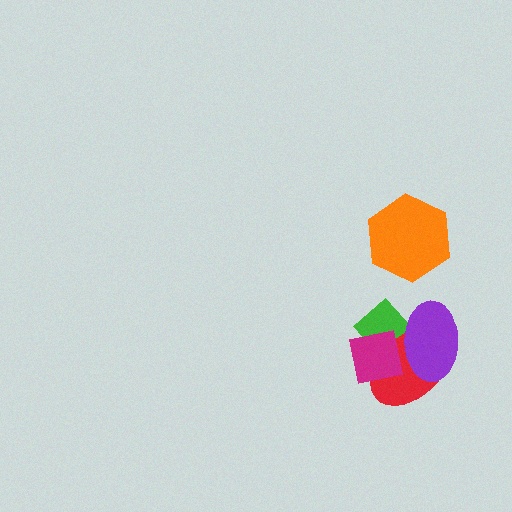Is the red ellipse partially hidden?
Yes, it is partially covered by another shape.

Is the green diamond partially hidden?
Yes, it is partially covered by another shape.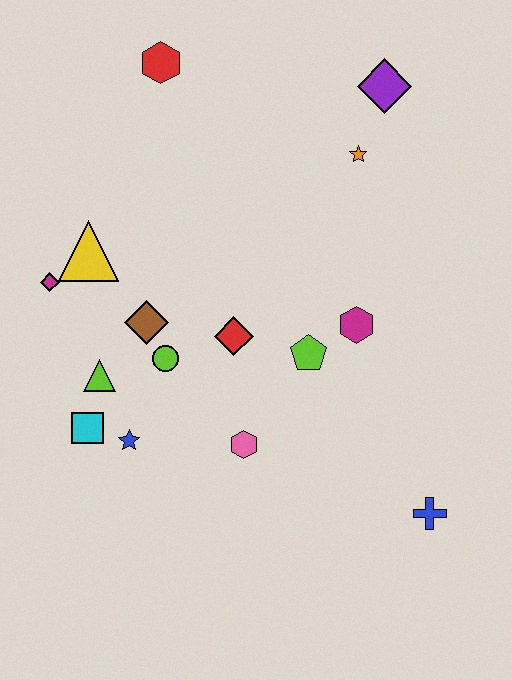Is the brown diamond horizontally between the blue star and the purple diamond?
Yes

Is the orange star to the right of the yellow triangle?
Yes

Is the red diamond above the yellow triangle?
No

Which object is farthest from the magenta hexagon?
The red hexagon is farthest from the magenta hexagon.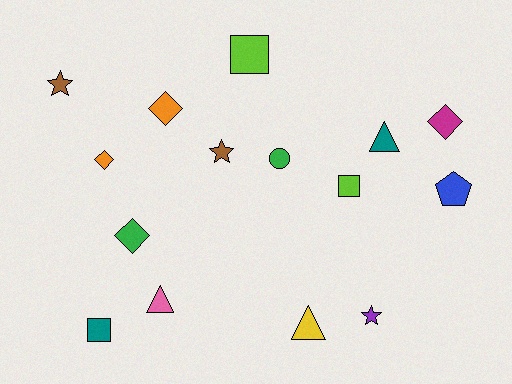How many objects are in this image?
There are 15 objects.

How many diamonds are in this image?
There are 4 diamonds.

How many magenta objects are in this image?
There is 1 magenta object.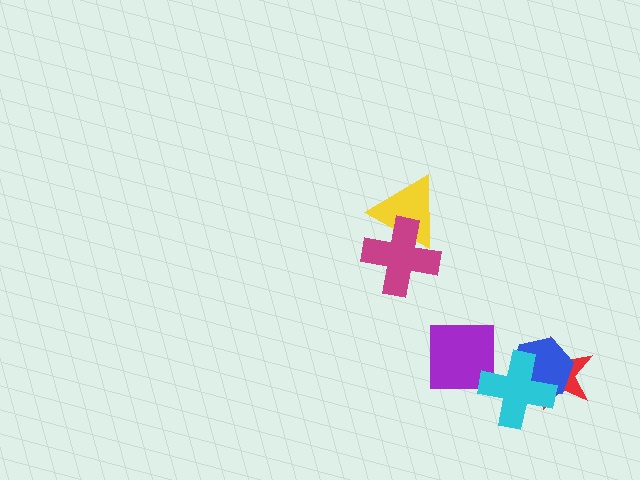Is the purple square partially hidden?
No, no other shape covers it.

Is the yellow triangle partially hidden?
Yes, it is partially covered by another shape.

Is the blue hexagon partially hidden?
Yes, it is partially covered by another shape.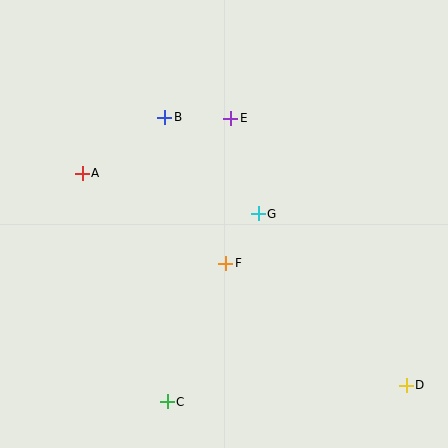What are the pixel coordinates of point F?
Point F is at (226, 263).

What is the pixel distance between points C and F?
The distance between C and F is 150 pixels.